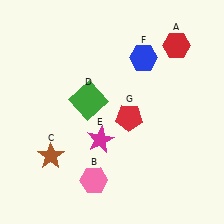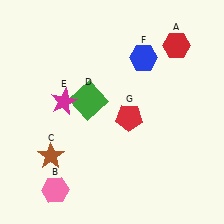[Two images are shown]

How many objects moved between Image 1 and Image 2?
2 objects moved between the two images.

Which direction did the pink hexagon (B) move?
The pink hexagon (B) moved left.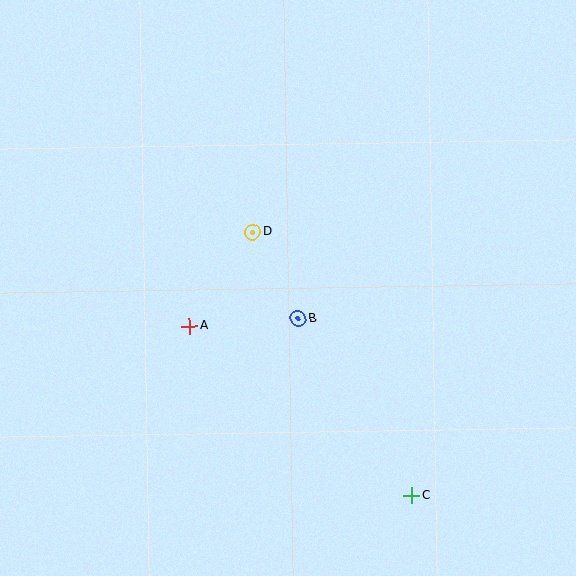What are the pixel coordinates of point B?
Point B is at (298, 318).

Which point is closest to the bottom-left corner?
Point A is closest to the bottom-left corner.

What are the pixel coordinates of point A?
Point A is at (189, 326).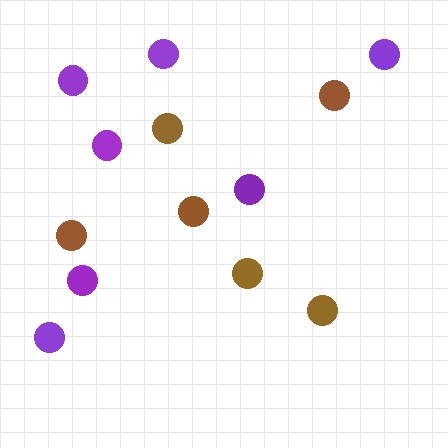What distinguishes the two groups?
There are 2 groups: one group of brown circles (6) and one group of purple circles (7).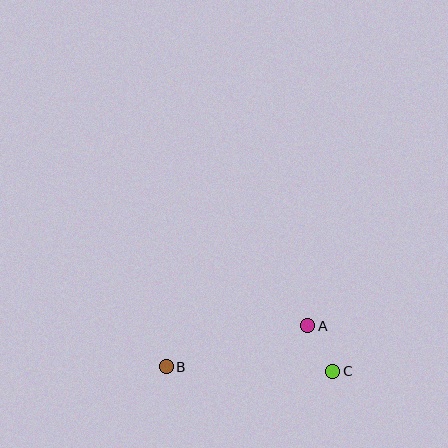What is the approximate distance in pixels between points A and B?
The distance between A and B is approximately 148 pixels.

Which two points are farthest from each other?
Points B and C are farthest from each other.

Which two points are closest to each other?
Points A and C are closest to each other.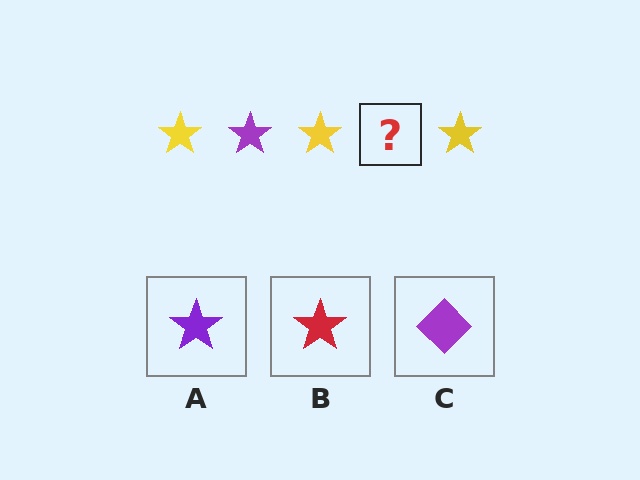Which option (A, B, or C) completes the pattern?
A.